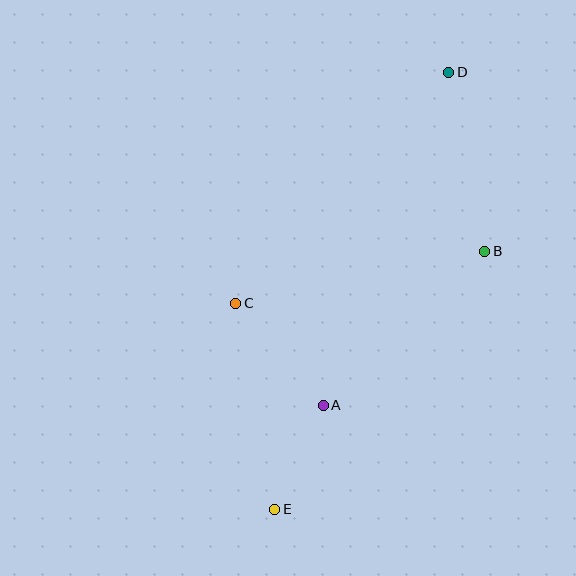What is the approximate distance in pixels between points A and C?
The distance between A and C is approximately 135 pixels.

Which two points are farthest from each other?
Points D and E are farthest from each other.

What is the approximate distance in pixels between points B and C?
The distance between B and C is approximately 254 pixels.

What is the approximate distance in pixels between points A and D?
The distance between A and D is approximately 356 pixels.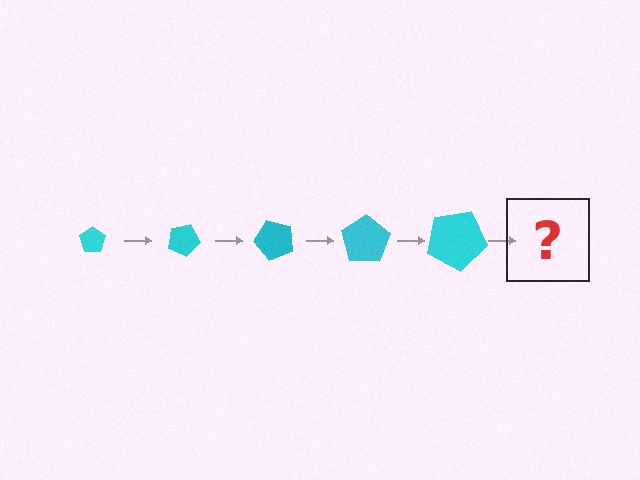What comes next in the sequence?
The next element should be a pentagon, larger than the previous one and rotated 125 degrees from the start.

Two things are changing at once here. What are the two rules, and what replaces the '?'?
The two rules are that the pentagon grows larger each step and it rotates 25 degrees each step. The '?' should be a pentagon, larger than the previous one and rotated 125 degrees from the start.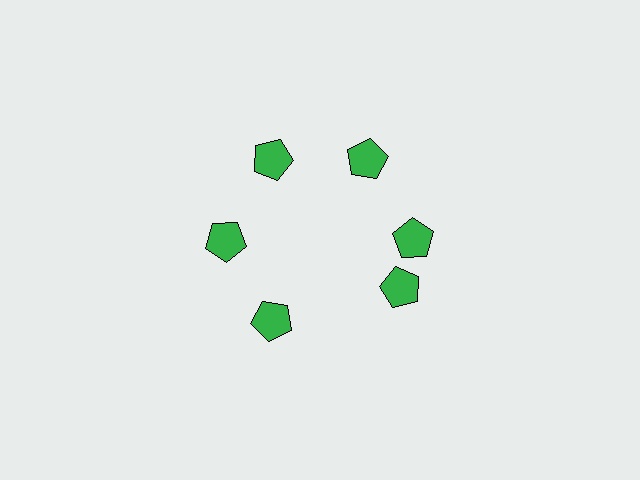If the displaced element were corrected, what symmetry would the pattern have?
It would have 6-fold rotational symmetry — the pattern would map onto itself every 60 degrees.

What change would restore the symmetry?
The symmetry would be restored by rotating it back into even spacing with its neighbors so that all 6 pentagons sit at equal angles and equal distance from the center.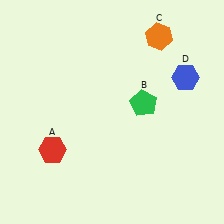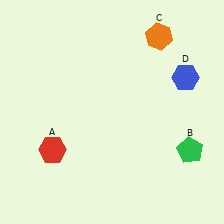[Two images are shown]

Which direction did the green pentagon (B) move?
The green pentagon (B) moved down.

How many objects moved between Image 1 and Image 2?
1 object moved between the two images.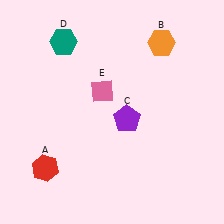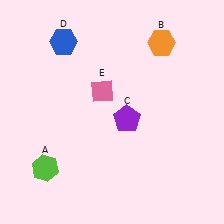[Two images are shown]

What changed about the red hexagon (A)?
In Image 1, A is red. In Image 2, it changed to lime.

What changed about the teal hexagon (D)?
In Image 1, D is teal. In Image 2, it changed to blue.